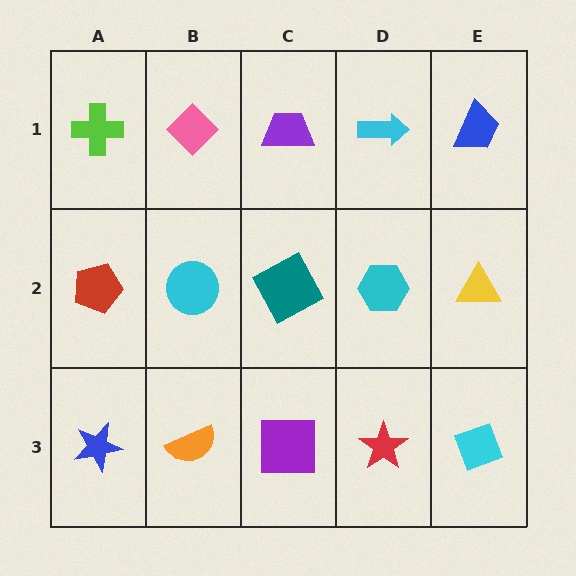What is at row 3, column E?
A cyan diamond.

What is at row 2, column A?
A red pentagon.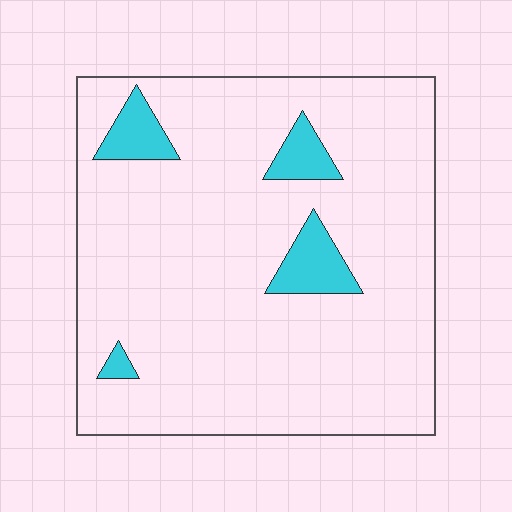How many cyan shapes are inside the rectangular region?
4.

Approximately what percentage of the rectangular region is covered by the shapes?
Approximately 10%.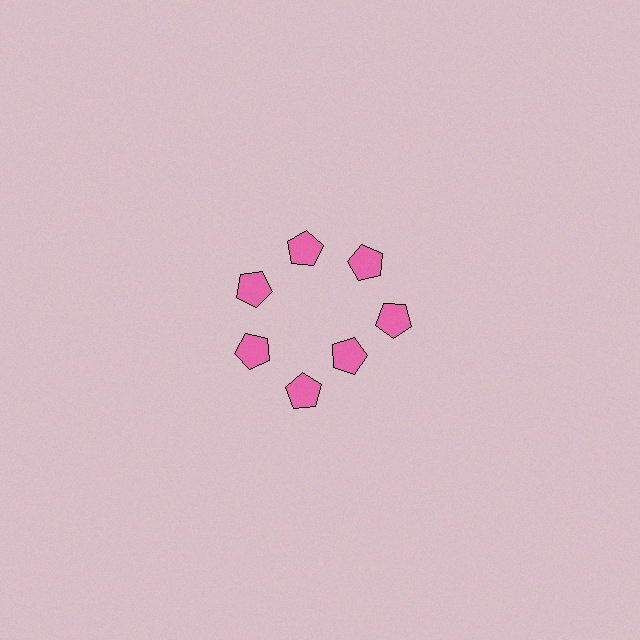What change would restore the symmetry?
The symmetry would be restored by moving it outward, back onto the ring so that all 7 pentagons sit at equal angles and equal distance from the center.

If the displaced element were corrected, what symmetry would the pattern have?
It would have 7-fold rotational symmetry — the pattern would map onto itself every 51 degrees.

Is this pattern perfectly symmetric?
No. The 7 pink pentagons are arranged in a ring, but one element near the 5 o'clock position is pulled inward toward the center, breaking the 7-fold rotational symmetry.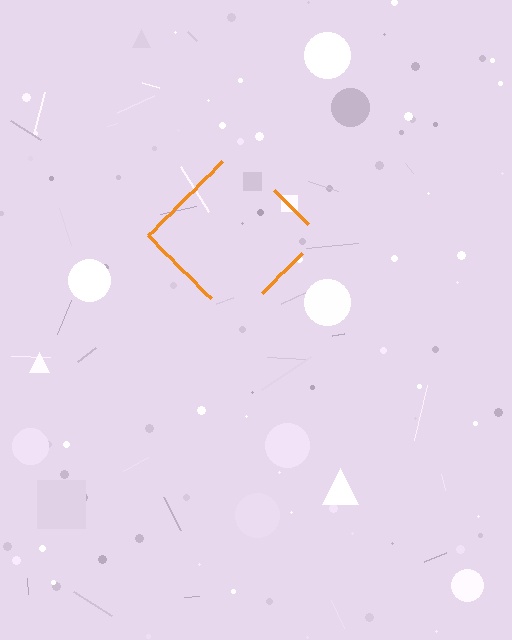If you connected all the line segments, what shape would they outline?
They would outline a diamond.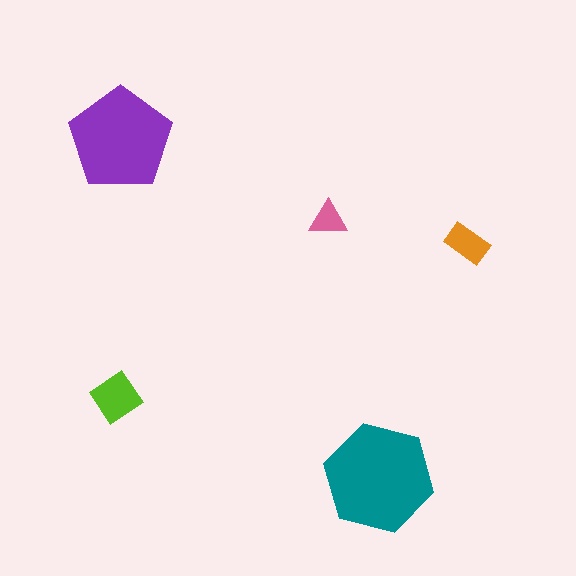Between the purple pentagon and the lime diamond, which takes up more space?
The purple pentagon.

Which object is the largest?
The teal hexagon.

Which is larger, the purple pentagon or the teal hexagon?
The teal hexagon.